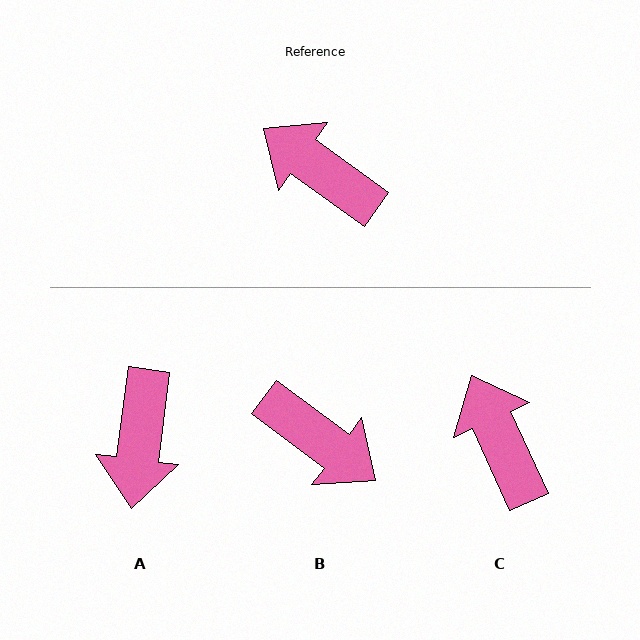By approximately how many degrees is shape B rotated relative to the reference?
Approximately 179 degrees counter-clockwise.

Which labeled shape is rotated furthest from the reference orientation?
B, about 179 degrees away.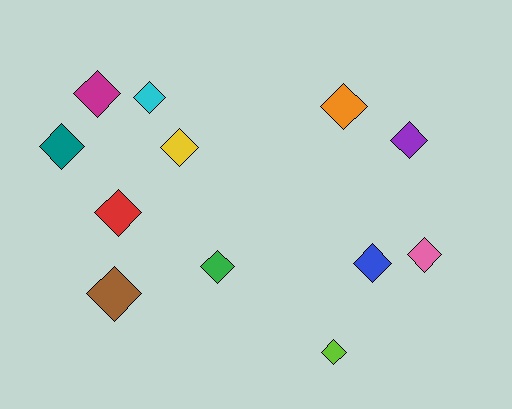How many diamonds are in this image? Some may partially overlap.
There are 12 diamonds.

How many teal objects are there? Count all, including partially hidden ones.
There is 1 teal object.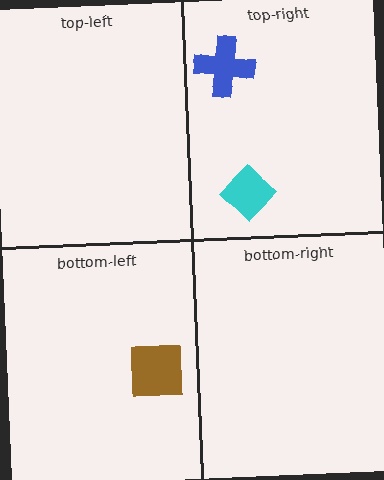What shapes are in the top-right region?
The cyan diamond, the blue cross.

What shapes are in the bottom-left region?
The brown square.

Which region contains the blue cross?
The top-right region.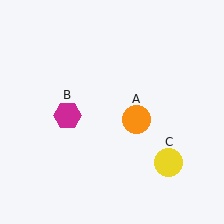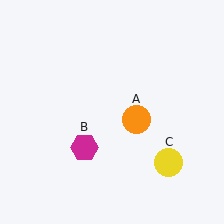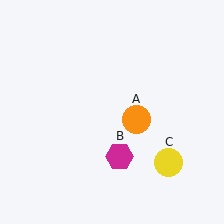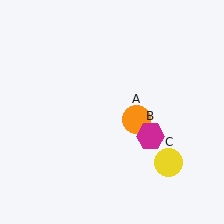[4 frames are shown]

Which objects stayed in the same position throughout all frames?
Orange circle (object A) and yellow circle (object C) remained stationary.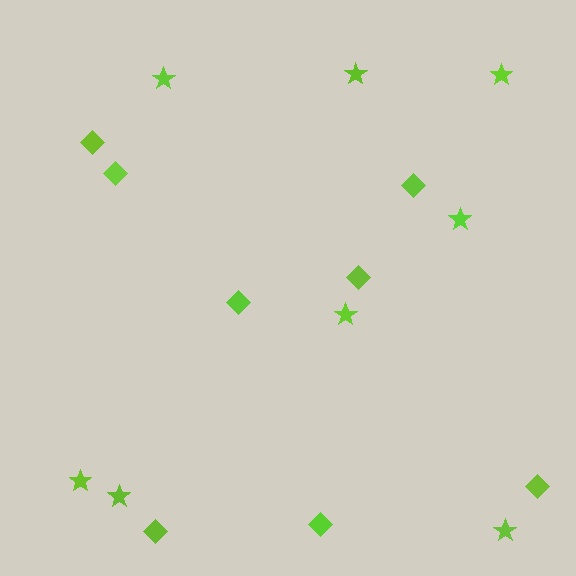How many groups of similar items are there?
There are 2 groups: one group of stars (8) and one group of diamonds (8).